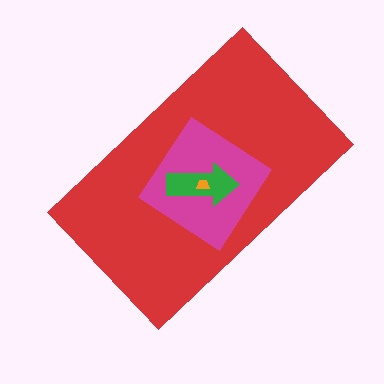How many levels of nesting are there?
4.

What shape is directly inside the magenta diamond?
The green arrow.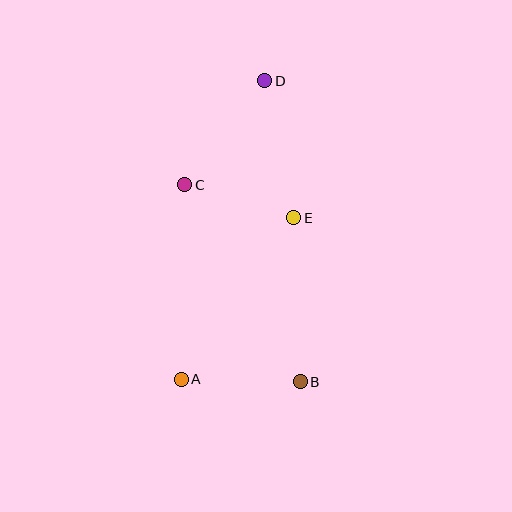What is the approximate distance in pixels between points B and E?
The distance between B and E is approximately 164 pixels.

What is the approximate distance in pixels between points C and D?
The distance between C and D is approximately 131 pixels.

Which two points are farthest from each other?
Points A and D are farthest from each other.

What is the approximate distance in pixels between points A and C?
The distance between A and C is approximately 194 pixels.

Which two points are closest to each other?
Points C and E are closest to each other.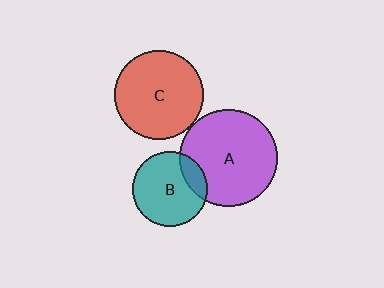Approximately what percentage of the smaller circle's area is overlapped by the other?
Approximately 15%.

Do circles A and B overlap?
Yes.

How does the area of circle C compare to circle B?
Approximately 1.4 times.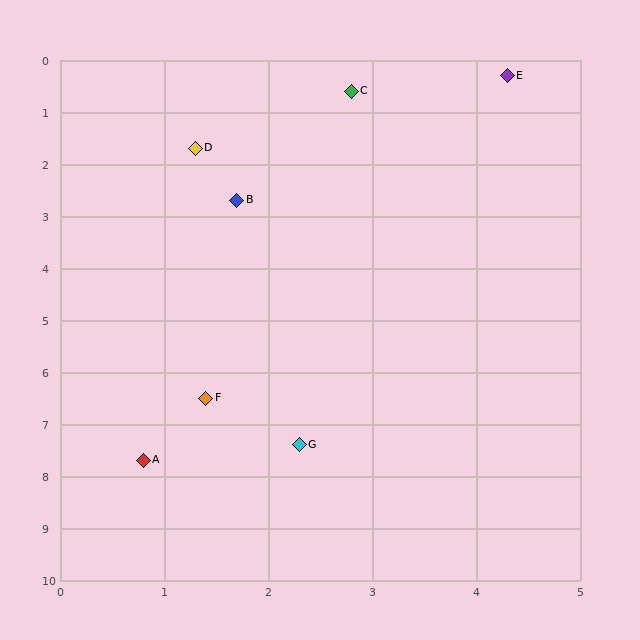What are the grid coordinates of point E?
Point E is at approximately (4.3, 0.3).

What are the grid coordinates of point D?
Point D is at approximately (1.3, 1.7).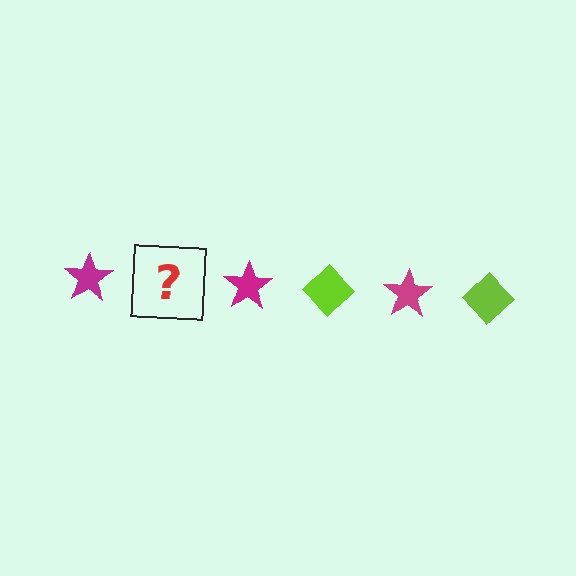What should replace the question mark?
The question mark should be replaced with a lime diamond.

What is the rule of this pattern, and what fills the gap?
The rule is that the pattern alternates between magenta star and lime diamond. The gap should be filled with a lime diamond.